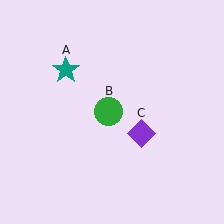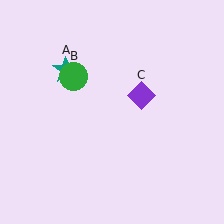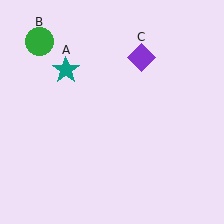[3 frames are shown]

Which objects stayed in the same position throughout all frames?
Teal star (object A) remained stationary.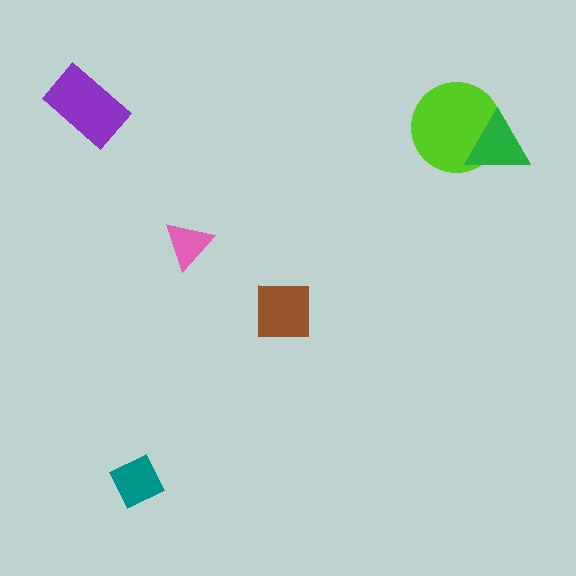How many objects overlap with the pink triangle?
0 objects overlap with the pink triangle.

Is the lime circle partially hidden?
Yes, it is partially covered by another shape.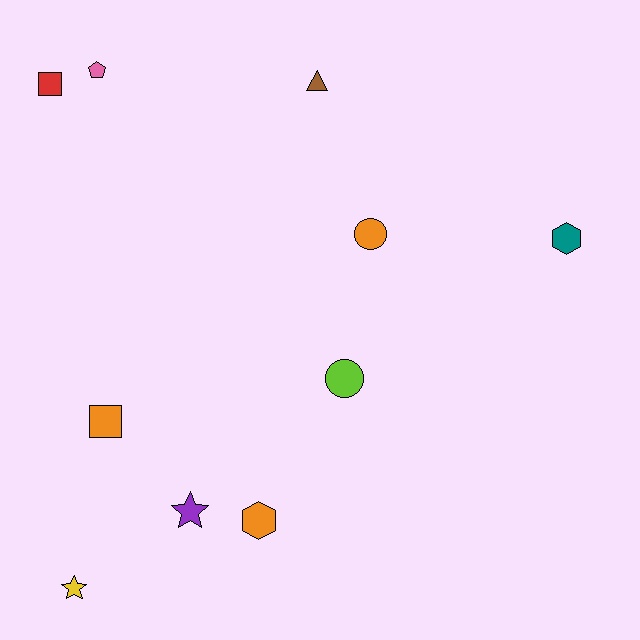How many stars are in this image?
There are 2 stars.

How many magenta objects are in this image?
There are no magenta objects.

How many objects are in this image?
There are 10 objects.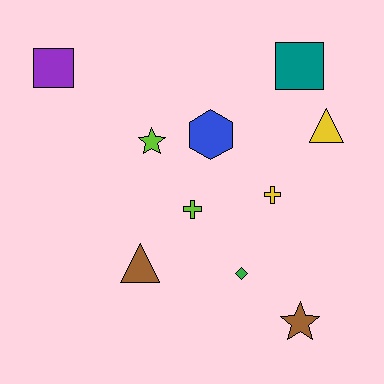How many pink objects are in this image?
There are no pink objects.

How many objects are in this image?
There are 10 objects.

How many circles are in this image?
There are no circles.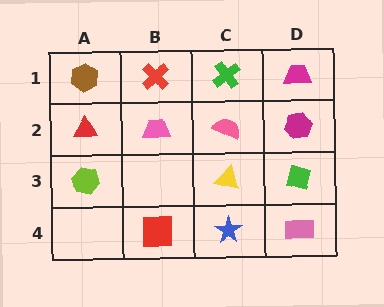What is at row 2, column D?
A magenta hexagon.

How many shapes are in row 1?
4 shapes.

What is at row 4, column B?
A red square.